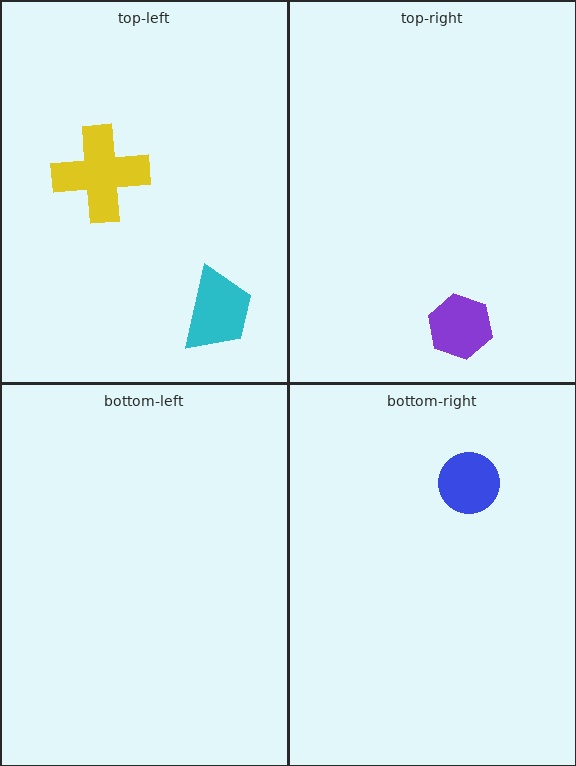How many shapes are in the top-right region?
1.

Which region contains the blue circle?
The bottom-right region.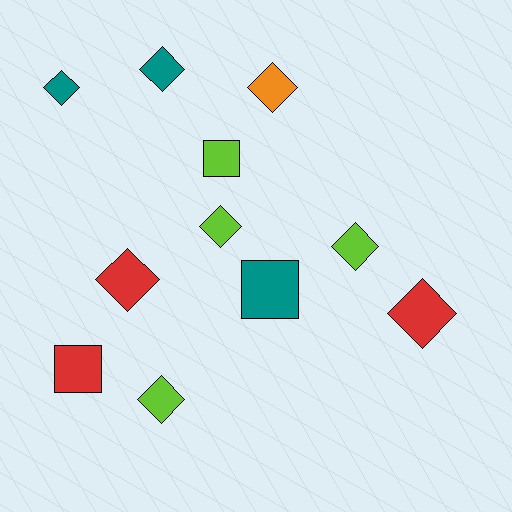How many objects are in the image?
There are 11 objects.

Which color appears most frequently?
Lime, with 4 objects.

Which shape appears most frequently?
Diamond, with 8 objects.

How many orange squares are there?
There are no orange squares.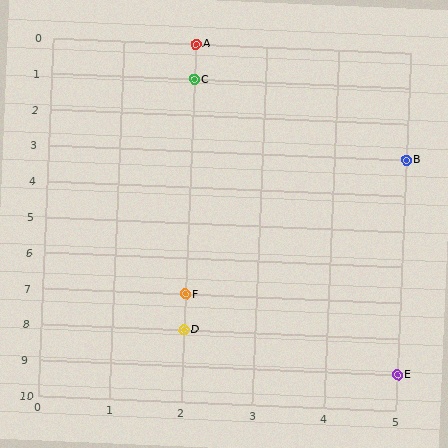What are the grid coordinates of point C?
Point C is at grid coordinates (2, 1).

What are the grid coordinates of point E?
Point E is at grid coordinates (5, 9).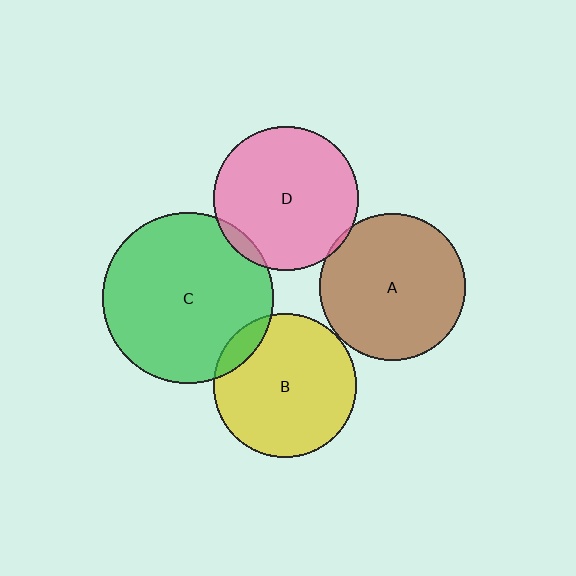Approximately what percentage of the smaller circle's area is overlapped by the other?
Approximately 5%.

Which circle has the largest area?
Circle C (green).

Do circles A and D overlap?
Yes.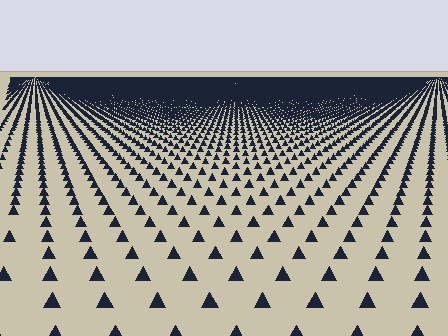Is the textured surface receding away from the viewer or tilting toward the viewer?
The surface is receding away from the viewer. Texture elements get smaller and denser toward the top.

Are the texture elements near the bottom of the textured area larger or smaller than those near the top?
Larger. Near the bottom, elements are closer to the viewer and appear at a bigger on-screen size.